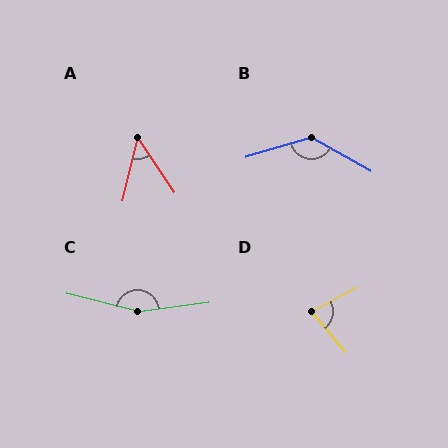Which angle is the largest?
C, at approximately 158 degrees.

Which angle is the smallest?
A, at approximately 48 degrees.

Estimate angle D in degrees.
Approximately 78 degrees.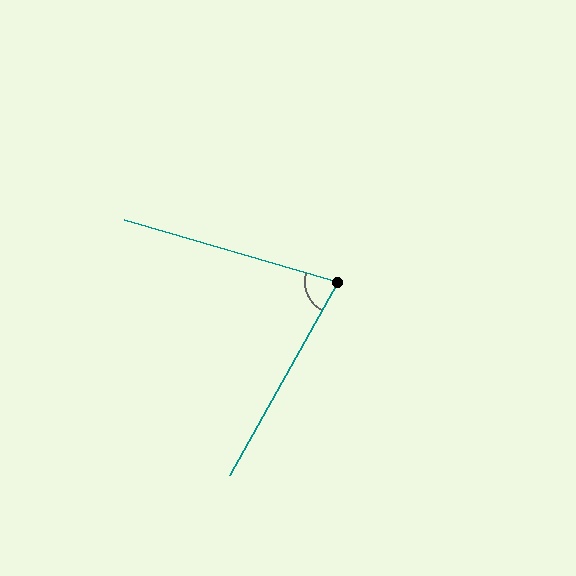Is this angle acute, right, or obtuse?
It is acute.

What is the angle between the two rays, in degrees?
Approximately 77 degrees.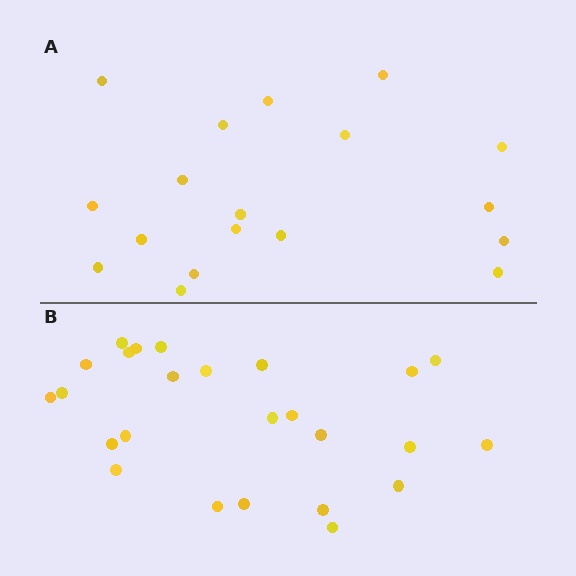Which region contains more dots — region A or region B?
Region B (the bottom region) has more dots.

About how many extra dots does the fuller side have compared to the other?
Region B has roughly 8 or so more dots than region A.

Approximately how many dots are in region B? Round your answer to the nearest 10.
About 20 dots. (The exact count is 25, which rounds to 20.)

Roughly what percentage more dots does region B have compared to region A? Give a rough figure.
About 40% more.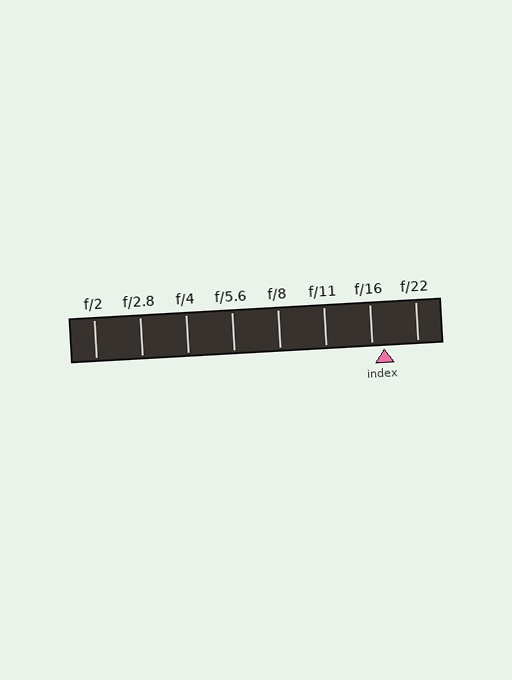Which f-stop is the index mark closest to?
The index mark is closest to f/16.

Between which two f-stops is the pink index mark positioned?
The index mark is between f/16 and f/22.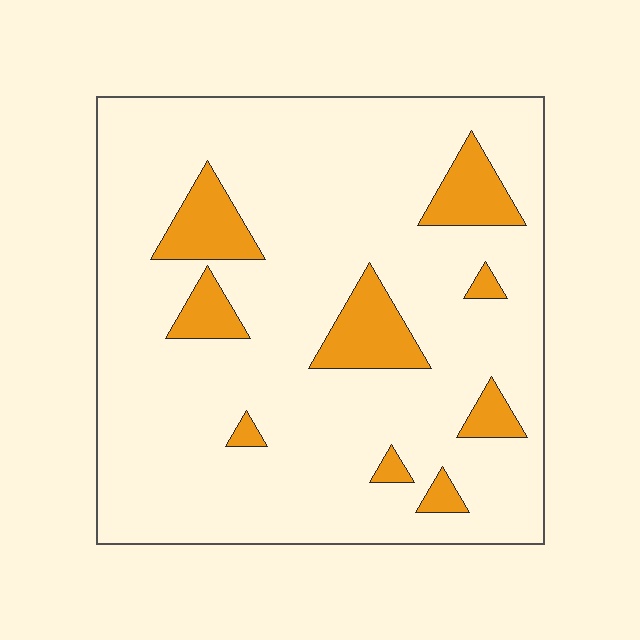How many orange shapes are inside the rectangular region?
9.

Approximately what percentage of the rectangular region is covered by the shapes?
Approximately 15%.